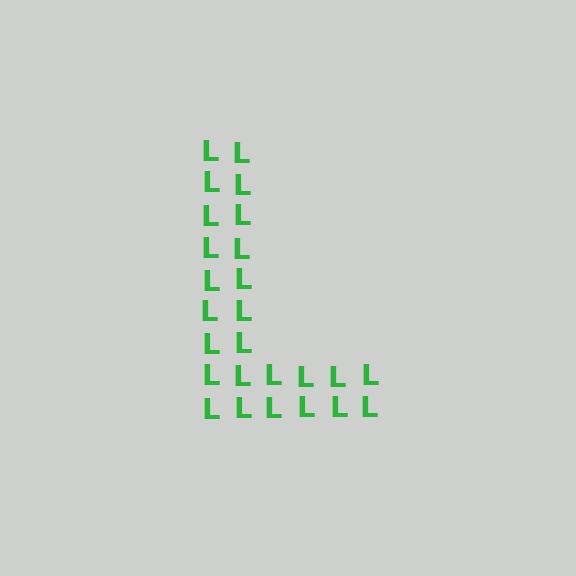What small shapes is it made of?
It is made of small letter L's.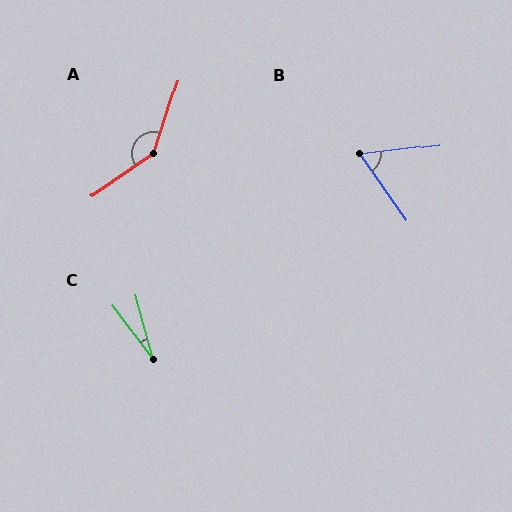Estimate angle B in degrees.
Approximately 62 degrees.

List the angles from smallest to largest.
C (22°), B (62°), A (142°).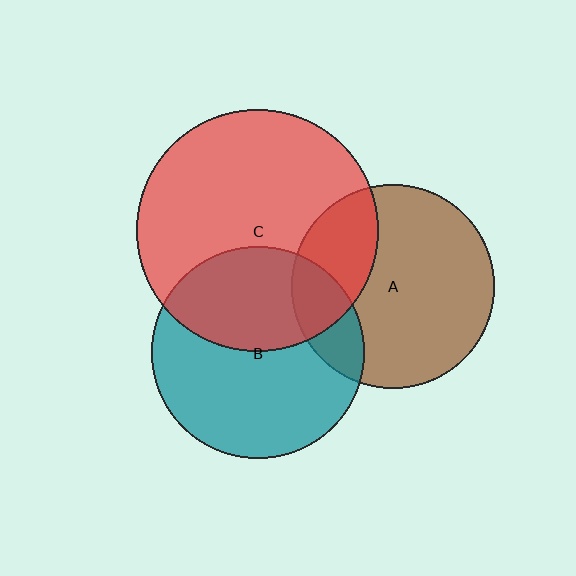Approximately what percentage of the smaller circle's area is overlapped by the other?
Approximately 40%.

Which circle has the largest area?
Circle C (red).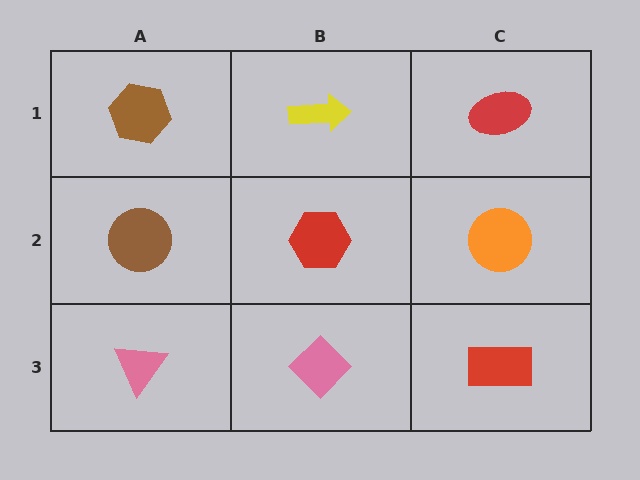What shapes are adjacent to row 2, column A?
A brown hexagon (row 1, column A), a pink triangle (row 3, column A), a red hexagon (row 2, column B).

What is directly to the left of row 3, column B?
A pink triangle.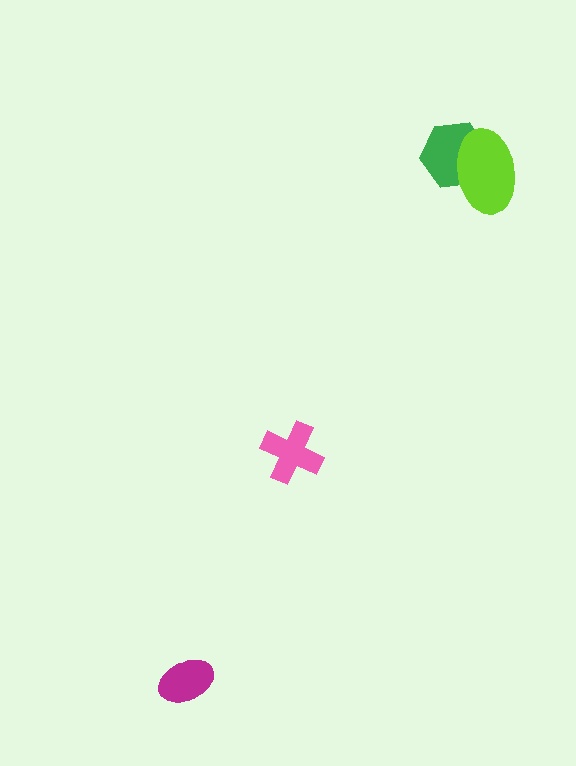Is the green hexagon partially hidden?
Yes, it is partially covered by another shape.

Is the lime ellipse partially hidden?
No, no other shape covers it.